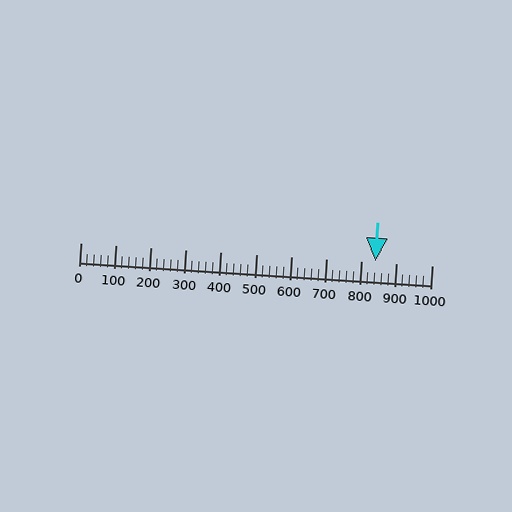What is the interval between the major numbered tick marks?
The major tick marks are spaced 100 units apart.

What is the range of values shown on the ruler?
The ruler shows values from 0 to 1000.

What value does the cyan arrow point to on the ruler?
The cyan arrow points to approximately 840.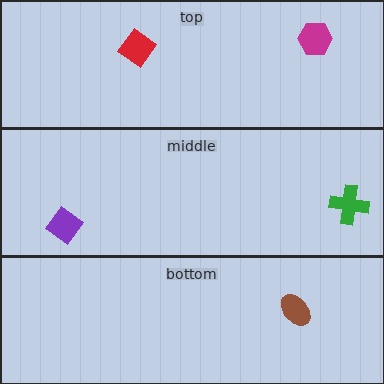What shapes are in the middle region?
The purple diamond, the green cross.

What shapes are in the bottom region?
The brown ellipse.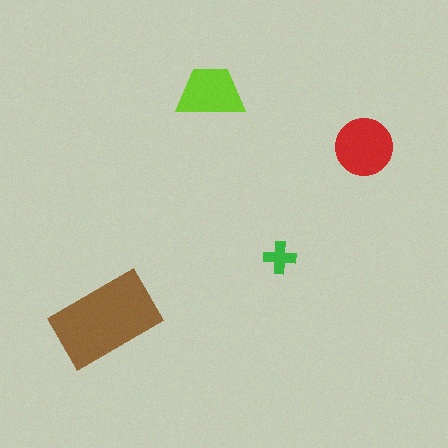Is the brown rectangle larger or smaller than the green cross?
Larger.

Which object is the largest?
The brown rectangle.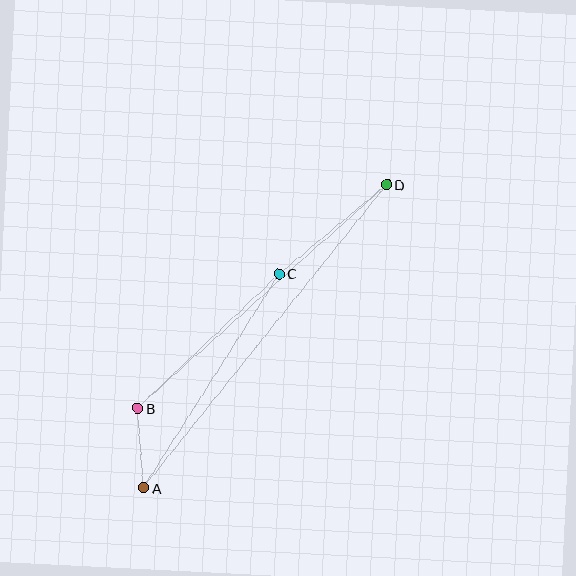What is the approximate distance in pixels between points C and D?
The distance between C and D is approximately 140 pixels.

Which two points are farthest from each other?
Points A and D are farthest from each other.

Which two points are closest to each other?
Points A and B are closest to each other.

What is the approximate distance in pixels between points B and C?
The distance between B and C is approximately 195 pixels.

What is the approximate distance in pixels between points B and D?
The distance between B and D is approximately 335 pixels.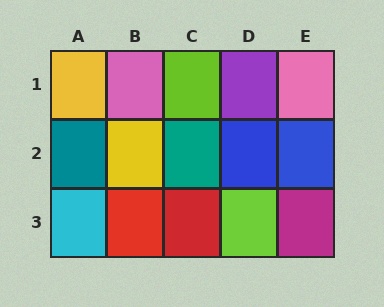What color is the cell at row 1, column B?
Pink.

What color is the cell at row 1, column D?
Purple.